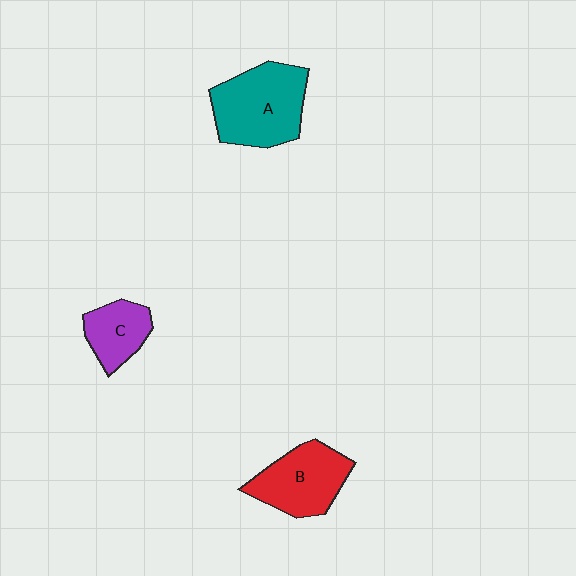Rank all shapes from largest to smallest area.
From largest to smallest: A (teal), B (red), C (purple).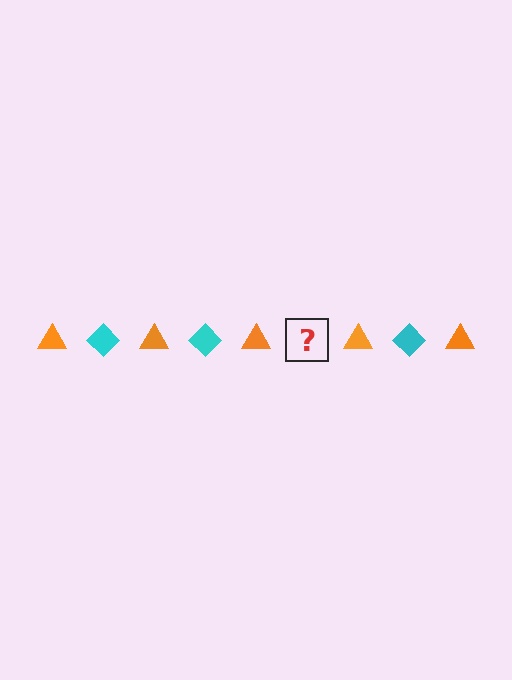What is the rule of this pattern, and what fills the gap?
The rule is that the pattern alternates between orange triangle and cyan diamond. The gap should be filled with a cyan diamond.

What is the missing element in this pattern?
The missing element is a cyan diamond.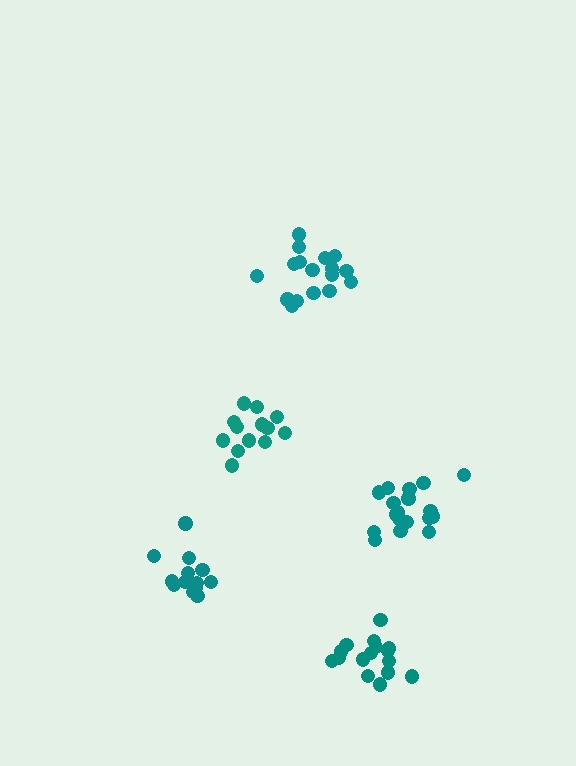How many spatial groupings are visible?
There are 5 spatial groupings.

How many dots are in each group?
Group 1: 18 dots, Group 2: 16 dots, Group 3: 18 dots, Group 4: 13 dots, Group 5: 13 dots (78 total).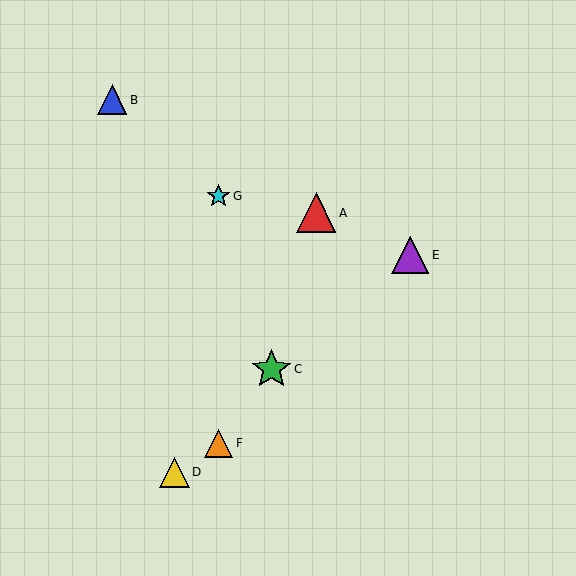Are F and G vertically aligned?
Yes, both are at x≈219.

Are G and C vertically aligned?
No, G is at x≈219 and C is at x≈271.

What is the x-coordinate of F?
Object F is at x≈219.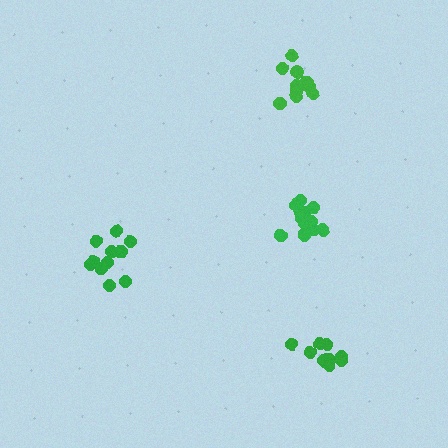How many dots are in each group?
Group 1: 10 dots, Group 2: 13 dots, Group 3: 12 dots, Group 4: 12 dots (47 total).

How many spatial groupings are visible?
There are 4 spatial groupings.